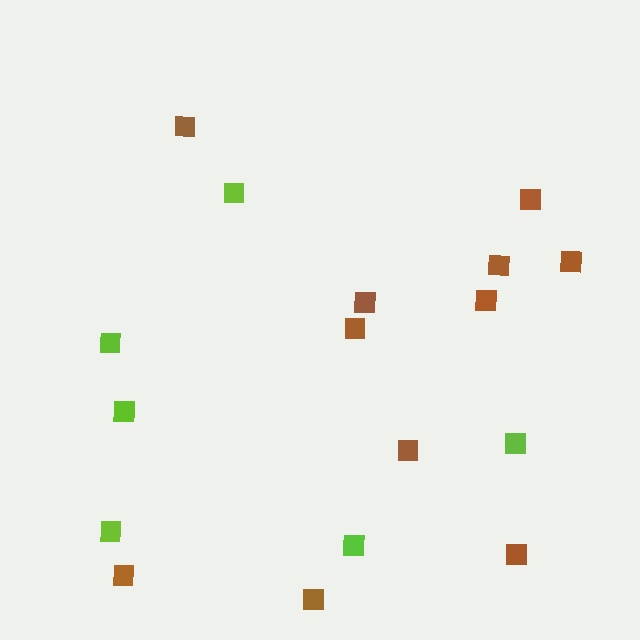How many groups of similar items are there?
There are 2 groups: one group of brown squares (11) and one group of lime squares (6).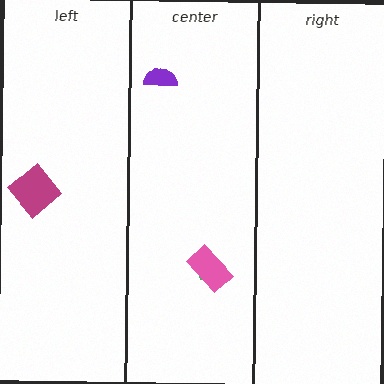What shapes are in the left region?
The magenta diamond.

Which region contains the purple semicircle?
The center region.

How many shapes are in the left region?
1.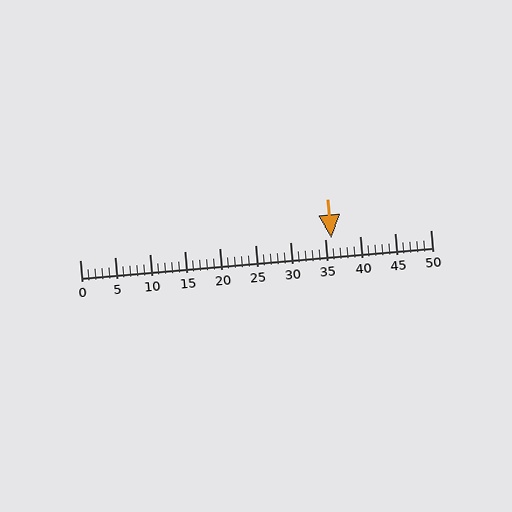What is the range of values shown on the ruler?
The ruler shows values from 0 to 50.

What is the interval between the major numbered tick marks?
The major tick marks are spaced 5 units apart.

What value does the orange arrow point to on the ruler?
The orange arrow points to approximately 36.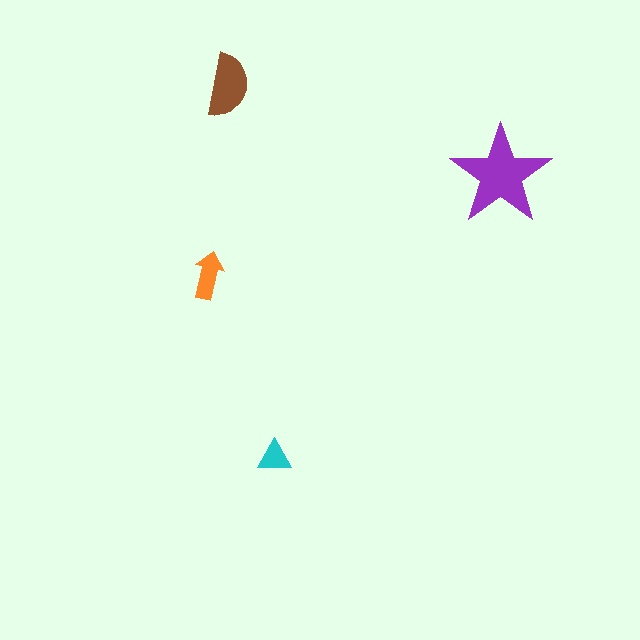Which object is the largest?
The purple star.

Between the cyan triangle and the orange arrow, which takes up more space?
The orange arrow.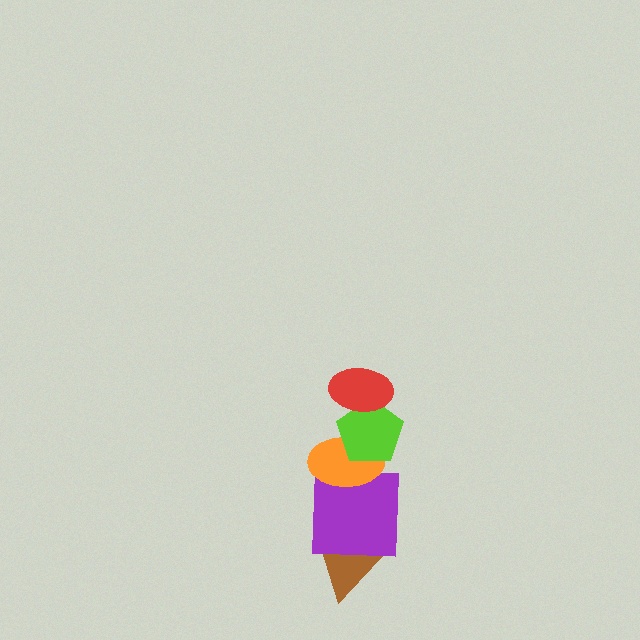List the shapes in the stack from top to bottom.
From top to bottom: the red ellipse, the lime pentagon, the orange ellipse, the purple square, the brown triangle.